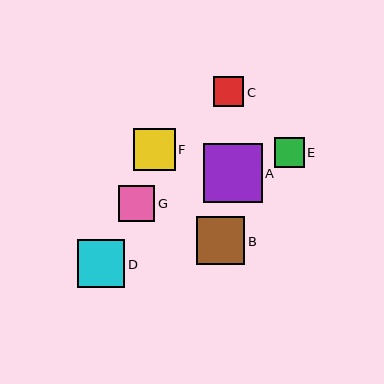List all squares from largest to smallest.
From largest to smallest: A, B, D, F, G, C, E.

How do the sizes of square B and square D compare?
Square B and square D are approximately the same size.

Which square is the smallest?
Square E is the smallest with a size of approximately 30 pixels.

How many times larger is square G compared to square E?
Square G is approximately 1.2 times the size of square E.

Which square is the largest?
Square A is the largest with a size of approximately 59 pixels.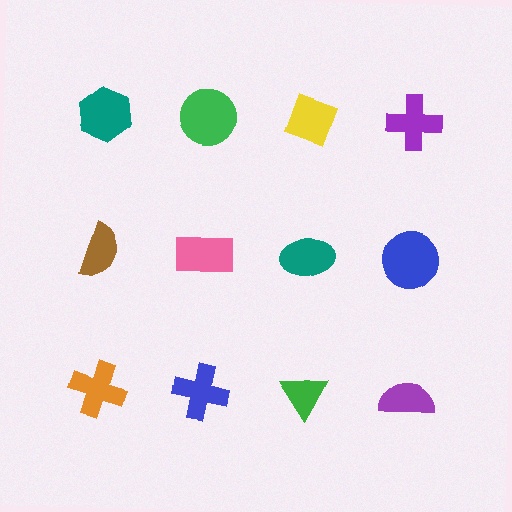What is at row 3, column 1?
An orange cross.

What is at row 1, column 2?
A green circle.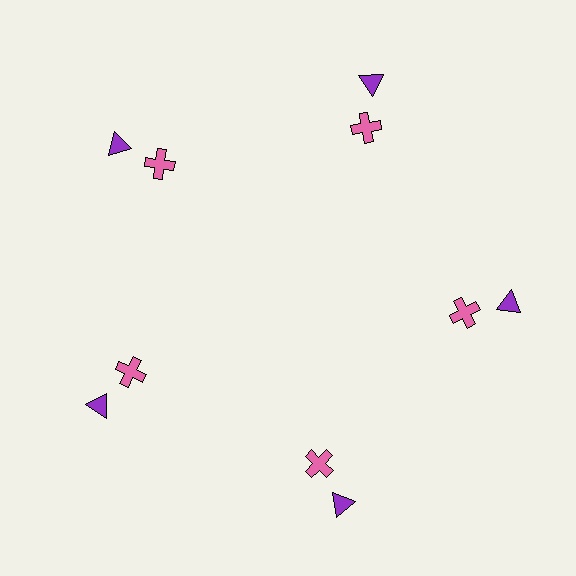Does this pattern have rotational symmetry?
Yes, this pattern has 5-fold rotational symmetry. It looks the same after rotating 72 degrees around the center.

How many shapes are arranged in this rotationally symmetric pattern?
There are 10 shapes, arranged in 5 groups of 2.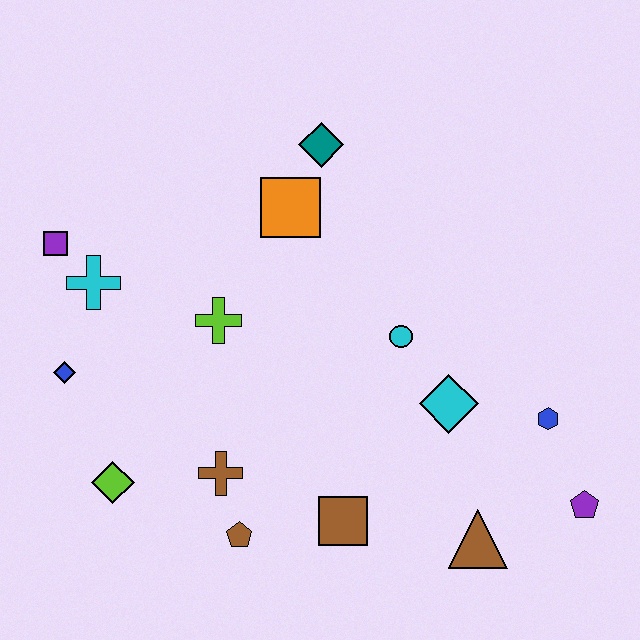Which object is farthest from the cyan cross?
The purple pentagon is farthest from the cyan cross.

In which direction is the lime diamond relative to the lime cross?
The lime diamond is below the lime cross.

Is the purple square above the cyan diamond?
Yes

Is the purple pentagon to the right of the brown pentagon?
Yes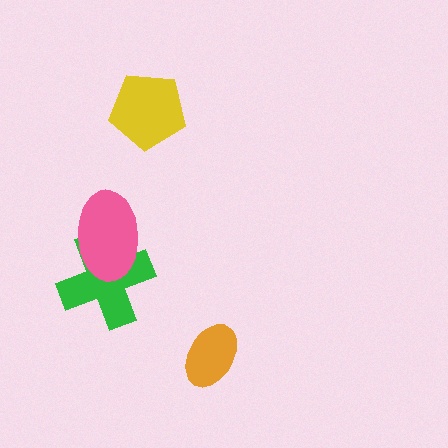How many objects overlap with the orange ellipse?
0 objects overlap with the orange ellipse.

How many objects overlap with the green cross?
1 object overlaps with the green cross.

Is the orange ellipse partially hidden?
No, no other shape covers it.